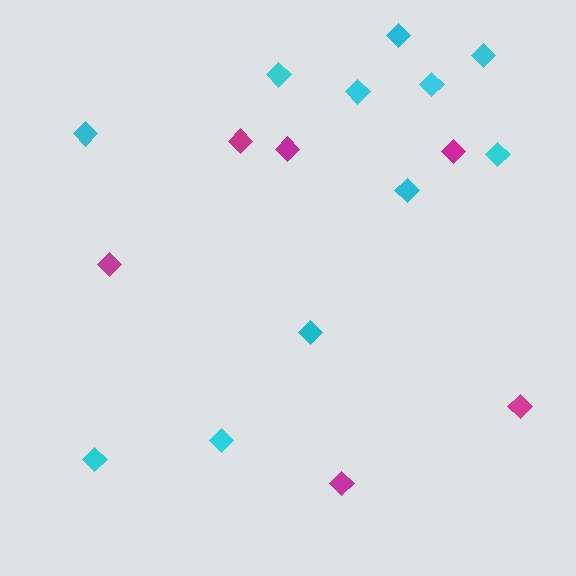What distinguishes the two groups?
There are 2 groups: one group of cyan diamonds (11) and one group of magenta diamonds (6).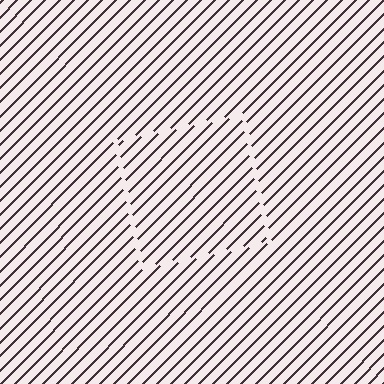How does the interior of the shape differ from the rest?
The interior of the shape contains the same grating, shifted by half a period — the contour is defined by the phase discontinuity where line-ends from the inner and outer gratings abut.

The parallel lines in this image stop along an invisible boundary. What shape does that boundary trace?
An illusory square. The interior of the shape contains the same grating, shifted by half a period — the contour is defined by the phase discontinuity where line-ends from the inner and outer gratings abut.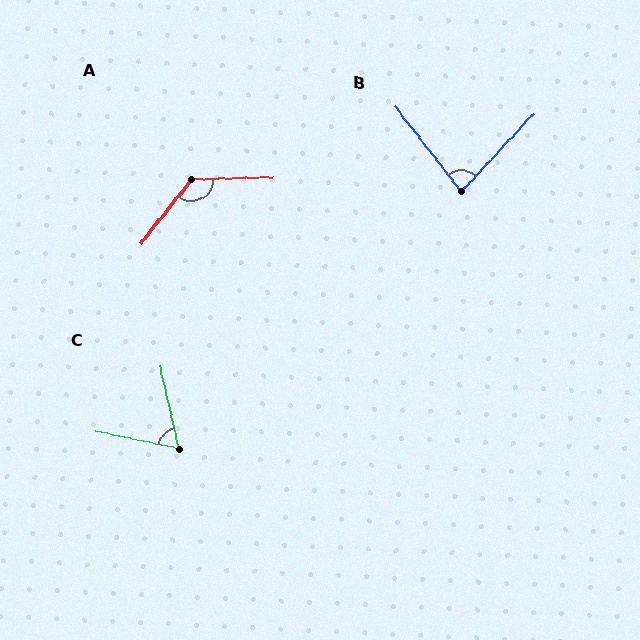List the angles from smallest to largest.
C (66°), B (81°), A (130°).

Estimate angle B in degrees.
Approximately 81 degrees.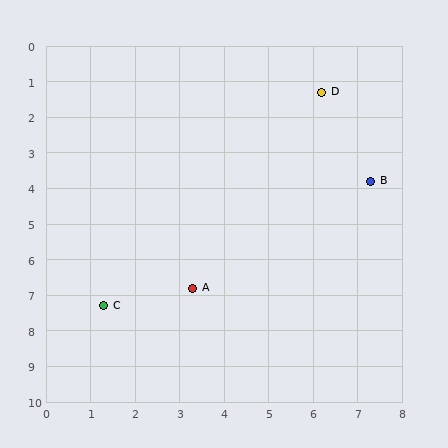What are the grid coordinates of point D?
Point D is at approximately (6.2, 1.3).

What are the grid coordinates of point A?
Point A is at approximately (3.3, 6.8).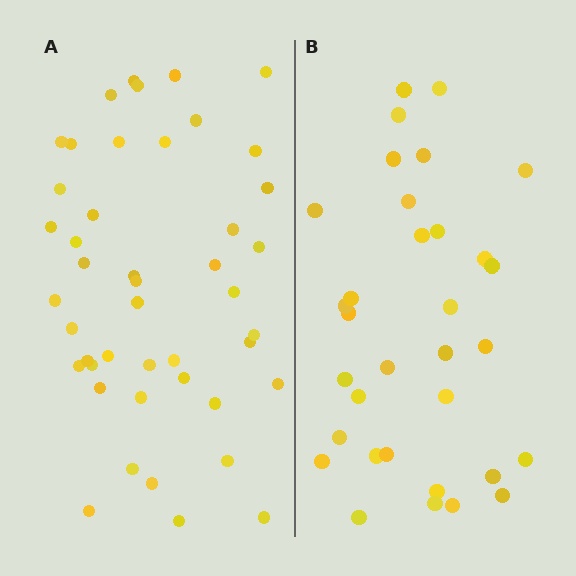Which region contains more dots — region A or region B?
Region A (the left region) has more dots.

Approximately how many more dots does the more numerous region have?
Region A has roughly 12 or so more dots than region B.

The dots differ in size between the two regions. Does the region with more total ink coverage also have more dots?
No. Region B has more total ink coverage because its dots are larger, but region A actually contains more individual dots. Total area can be misleading — the number of items is what matters here.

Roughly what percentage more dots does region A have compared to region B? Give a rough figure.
About 35% more.